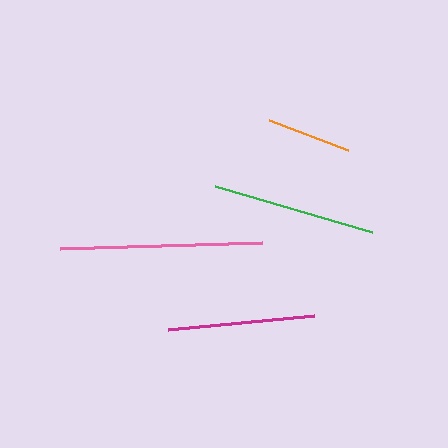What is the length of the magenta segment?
The magenta segment is approximately 147 pixels long.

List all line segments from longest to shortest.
From longest to shortest: pink, green, magenta, orange.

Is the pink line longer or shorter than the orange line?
The pink line is longer than the orange line.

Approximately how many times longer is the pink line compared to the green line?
The pink line is approximately 1.2 times the length of the green line.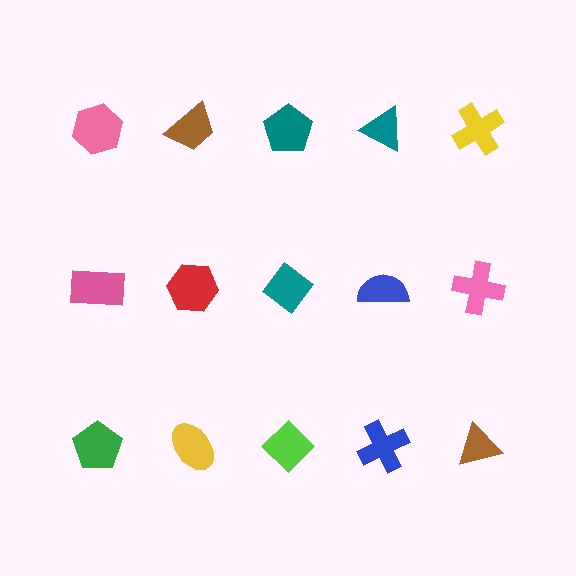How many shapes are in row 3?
5 shapes.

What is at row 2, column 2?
A red hexagon.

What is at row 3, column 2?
A yellow ellipse.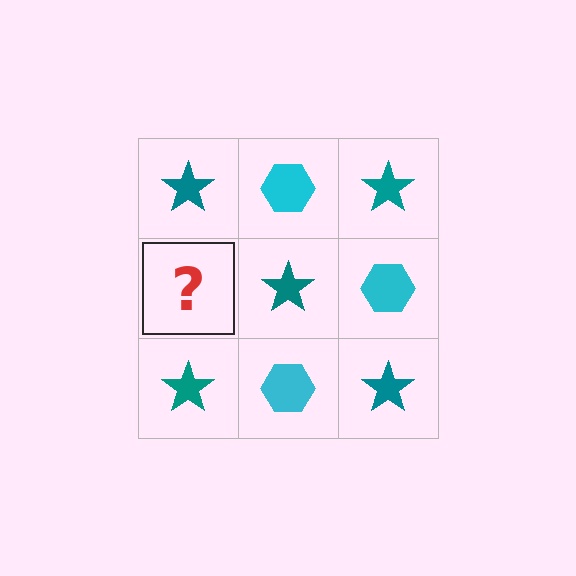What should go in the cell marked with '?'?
The missing cell should contain a cyan hexagon.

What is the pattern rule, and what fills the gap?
The rule is that it alternates teal star and cyan hexagon in a checkerboard pattern. The gap should be filled with a cyan hexagon.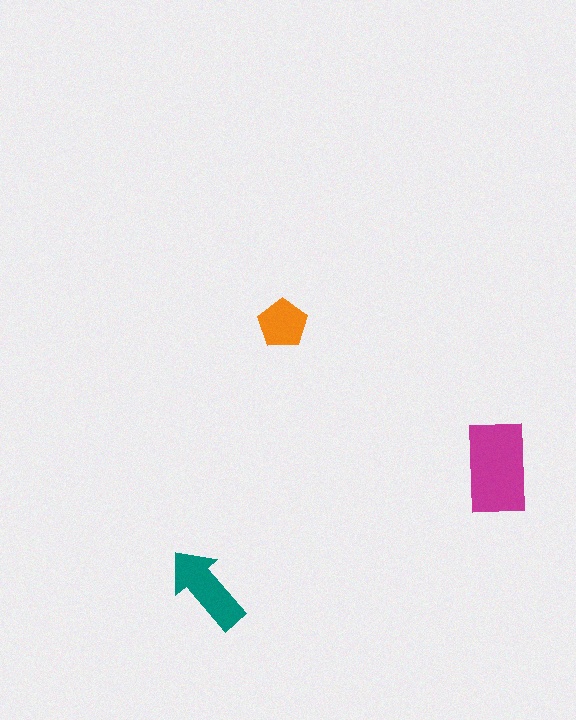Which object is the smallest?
The orange pentagon.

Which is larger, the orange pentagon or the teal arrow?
The teal arrow.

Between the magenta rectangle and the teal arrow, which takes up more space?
The magenta rectangle.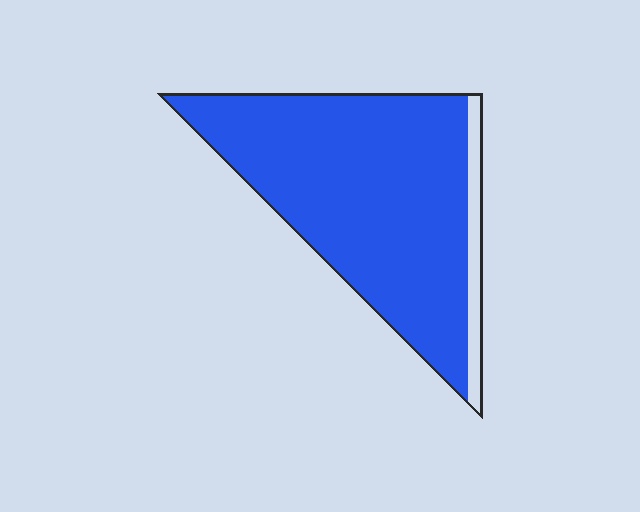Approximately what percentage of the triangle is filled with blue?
Approximately 90%.